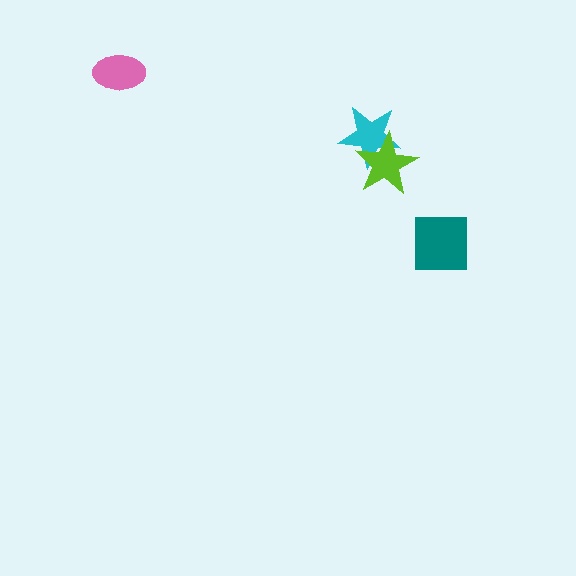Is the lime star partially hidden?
No, no other shape covers it.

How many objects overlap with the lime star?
1 object overlaps with the lime star.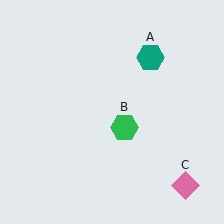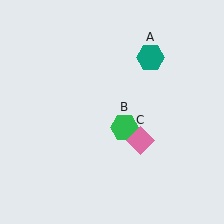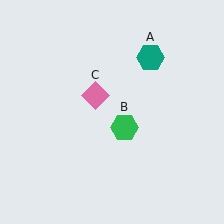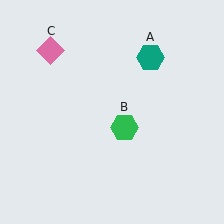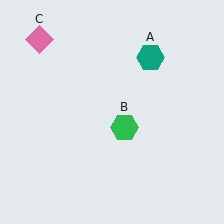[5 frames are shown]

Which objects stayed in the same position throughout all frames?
Teal hexagon (object A) and green hexagon (object B) remained stationary.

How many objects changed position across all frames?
1 object changed position: pink diamond (object C).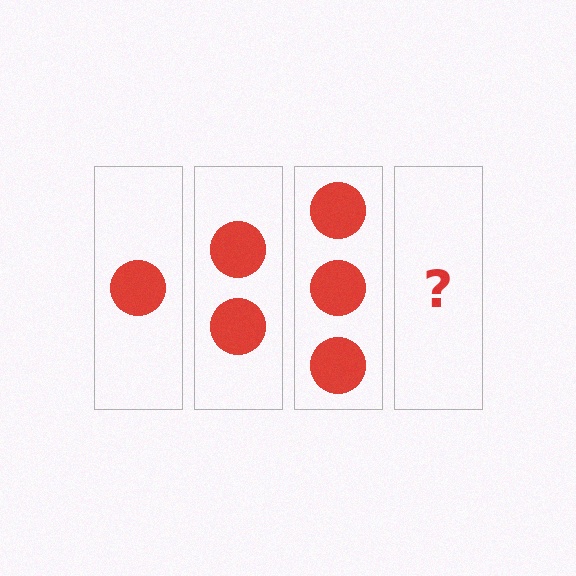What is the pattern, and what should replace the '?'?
The pattern is that each step adds one more circle. The '?' should be 4 circles.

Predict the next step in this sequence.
The next step is 4 circles.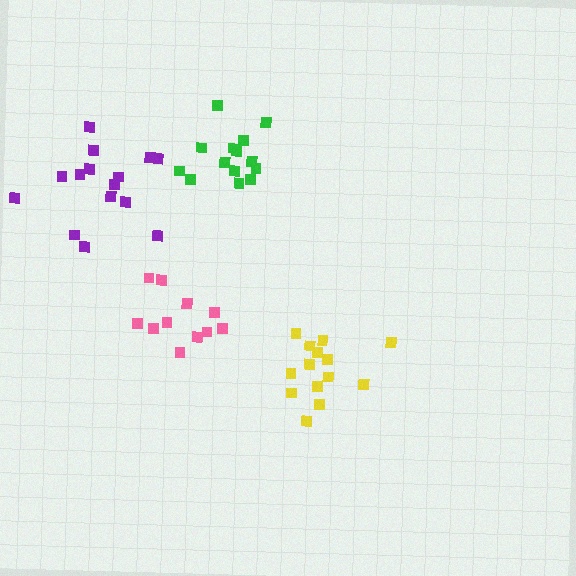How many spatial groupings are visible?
There are 4 spatial groupings.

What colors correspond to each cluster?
The clusters are colored: yellow, pink, green, purple.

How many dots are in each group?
Group 1: 14 dots, Group 2: 11 dots, Group 3: 14 dots, Group 4: 15 dots (54 total).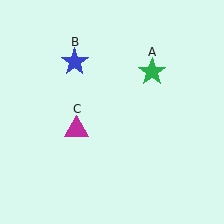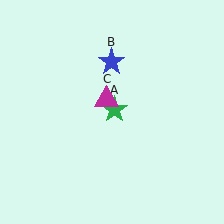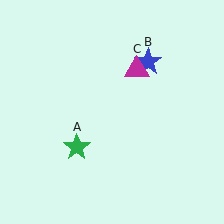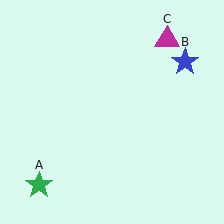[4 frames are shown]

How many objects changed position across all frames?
3 objects changed position: green star (object A), blue star (object B), magenta triangle (object C).